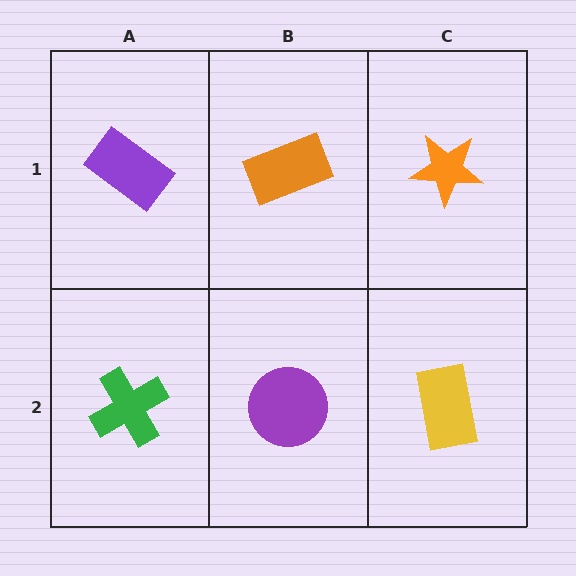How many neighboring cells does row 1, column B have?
3.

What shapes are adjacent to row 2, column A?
A purple rectangle (row 1, column A), a purple circle (row 2, column B).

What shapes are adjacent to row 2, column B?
An orange rectangle (row 1, column B), a green cross (row 2, column A), a yellow rectangle (row 2, column C).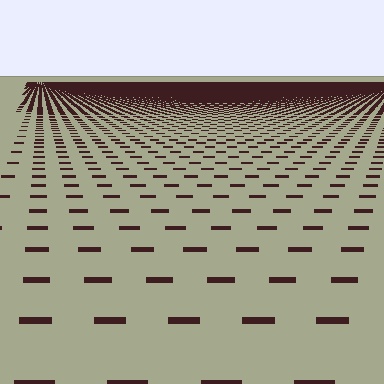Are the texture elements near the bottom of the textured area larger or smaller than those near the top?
Larger. Near the bottom, elements are closer to the viewer and appear at a bigger on-screen size.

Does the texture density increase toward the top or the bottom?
Density increases toward the top.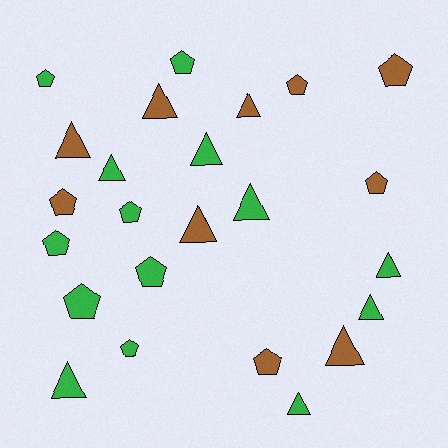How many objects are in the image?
There are 24 objects.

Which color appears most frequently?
Green, with 14 objects.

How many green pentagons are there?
There are 7 green pentagons.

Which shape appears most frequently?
Triangle, with 12 objects.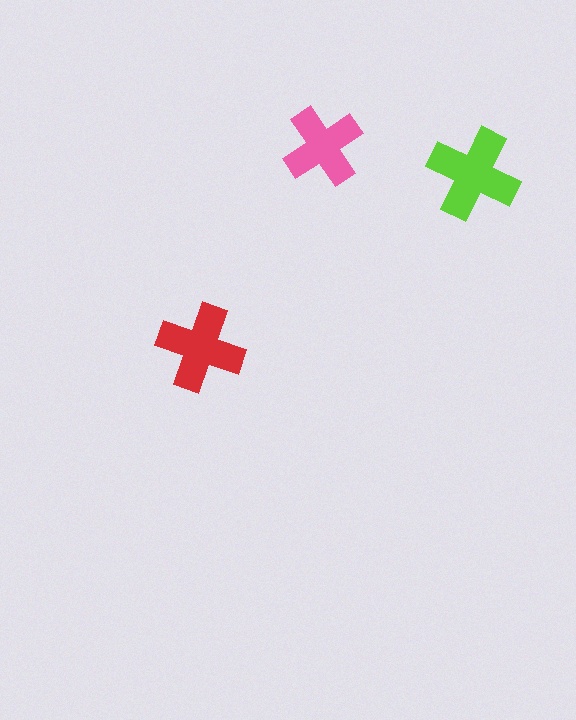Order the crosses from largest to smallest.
the lime one, the red one, the pink one.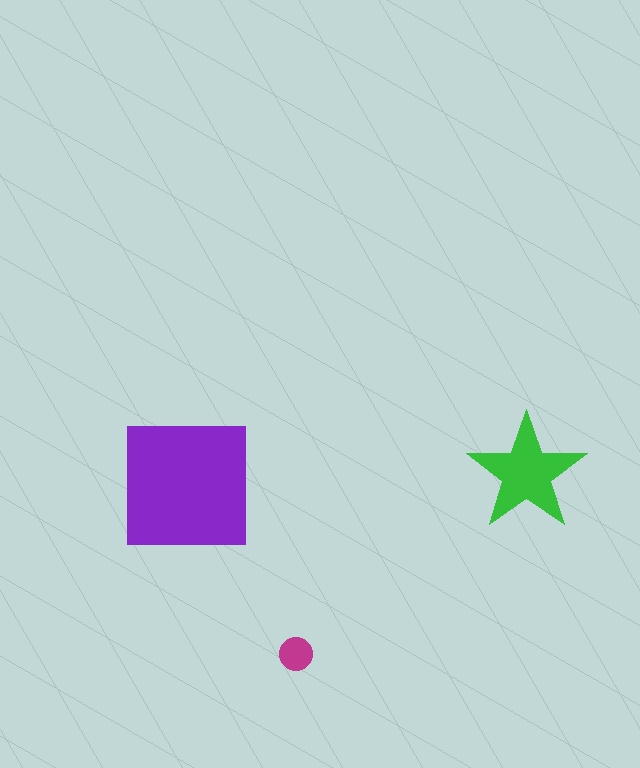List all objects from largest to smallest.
The purple square, the green star, the magenta circle.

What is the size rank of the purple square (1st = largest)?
1st.